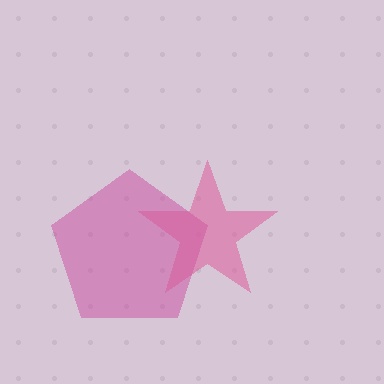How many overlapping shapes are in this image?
There are 2 overlapping shapes in the image.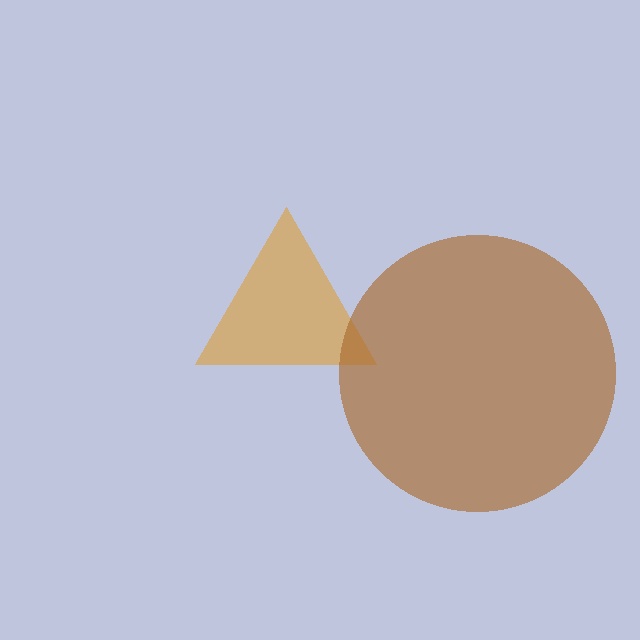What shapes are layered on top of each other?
The layered shapes are: an orange triangle, a brown circle.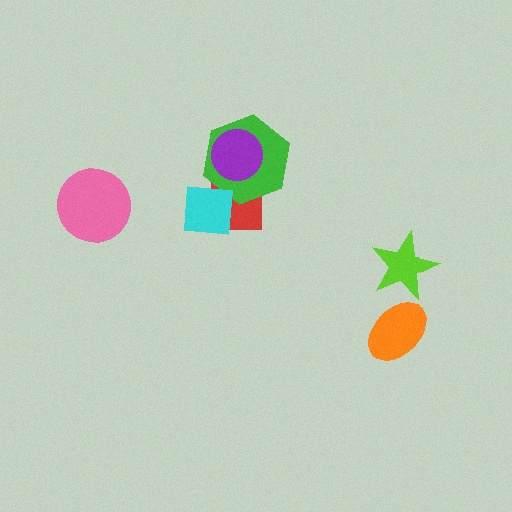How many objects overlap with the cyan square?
2 objects overlap with the cyan square.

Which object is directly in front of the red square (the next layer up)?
The green hexagon is directly in front of the red square.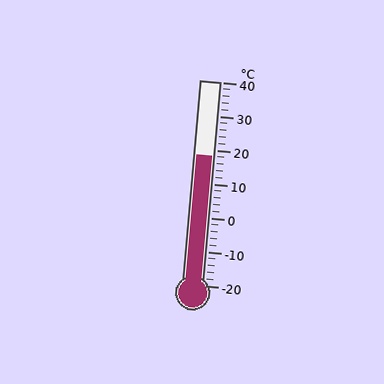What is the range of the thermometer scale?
The thermometer scale ranges from -20°C to 40°C.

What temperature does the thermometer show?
The thermometer shows approximately 18°C.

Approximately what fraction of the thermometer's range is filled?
The thermometer is filled to approximately 65% of its range.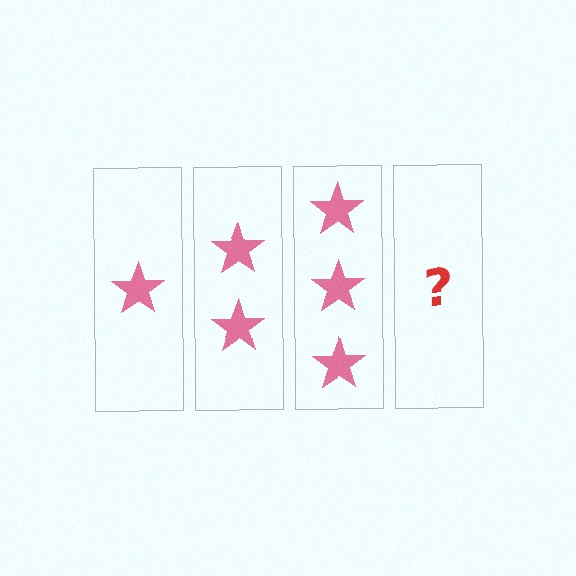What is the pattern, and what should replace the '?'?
The pattern is that each step adds one more star. The '?' should be 4 stars.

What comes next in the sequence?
The next element should be 4 stars.